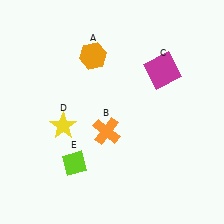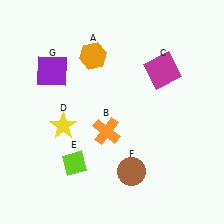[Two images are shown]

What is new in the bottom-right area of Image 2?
A brown circle (F) was added in the bottom-right area of Image 2.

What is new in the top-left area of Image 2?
A purple square (G) was added in the top-left area of Image 2.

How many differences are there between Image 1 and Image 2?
There are 2 differences between the two images.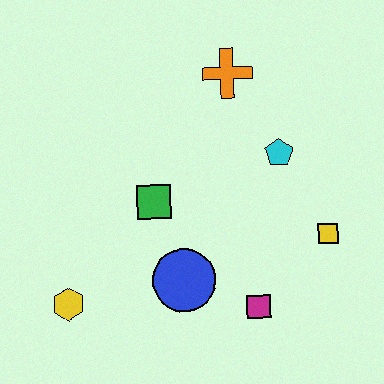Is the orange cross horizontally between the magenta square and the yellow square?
No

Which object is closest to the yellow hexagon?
The blue circle is closest to the yellow hexagon.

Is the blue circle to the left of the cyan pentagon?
Yes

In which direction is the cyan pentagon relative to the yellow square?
The cyan pentagon is above the yellow square.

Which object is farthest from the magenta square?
The orange cross is farthest from the magenta square.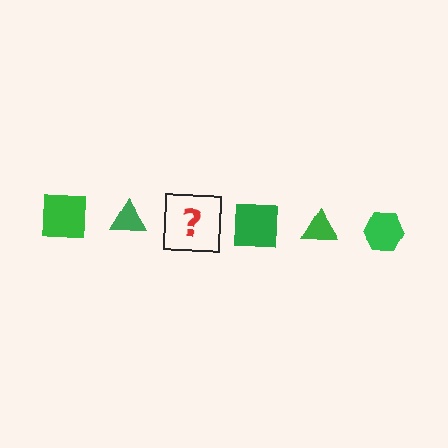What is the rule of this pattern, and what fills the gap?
The rule is that the pattern cycles through square, triangle, hexagon shapes in green. The gap should be filled with a green hexagon.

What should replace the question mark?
The question mark should be replaced with a green hexagon.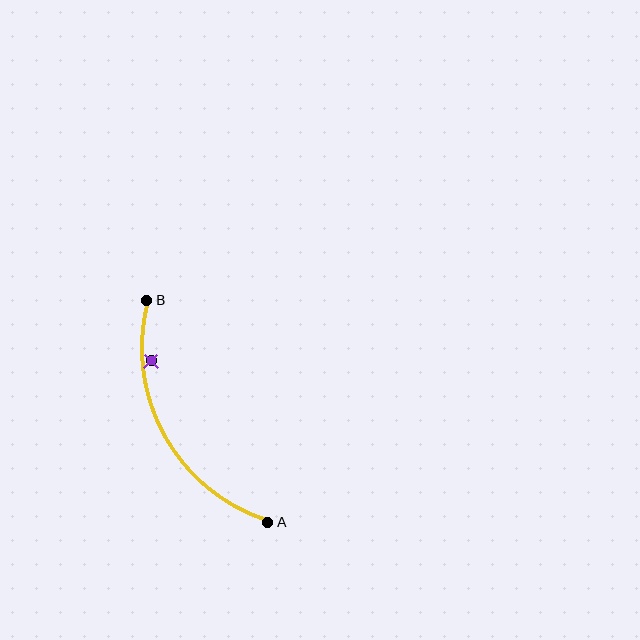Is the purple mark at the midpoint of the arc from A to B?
No — the purple mark does not lie on the arc at all. It sits slightly inside the curve.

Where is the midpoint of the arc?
The arc midpoint is the point on the curve farthest from the straight line joining A and B. It sits to the left of that line.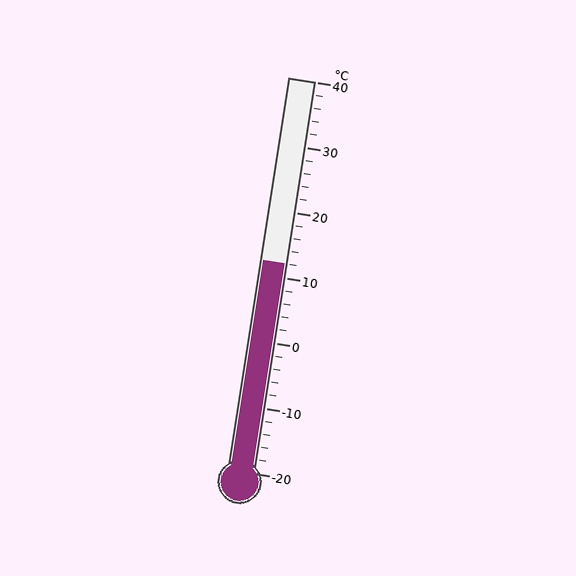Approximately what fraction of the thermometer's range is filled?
The thermometer is filled to approximately 55% of its range.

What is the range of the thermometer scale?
The thermometer scale ranges from -20°C to 40°C.